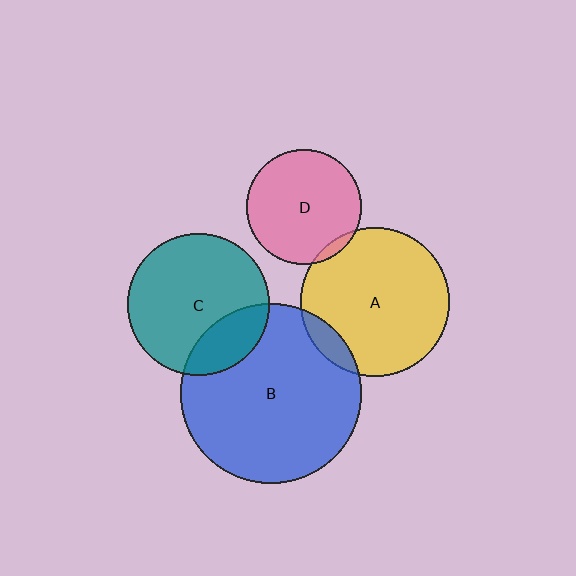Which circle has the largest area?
Circle B (blue).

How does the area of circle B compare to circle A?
Approximately 1.5 times.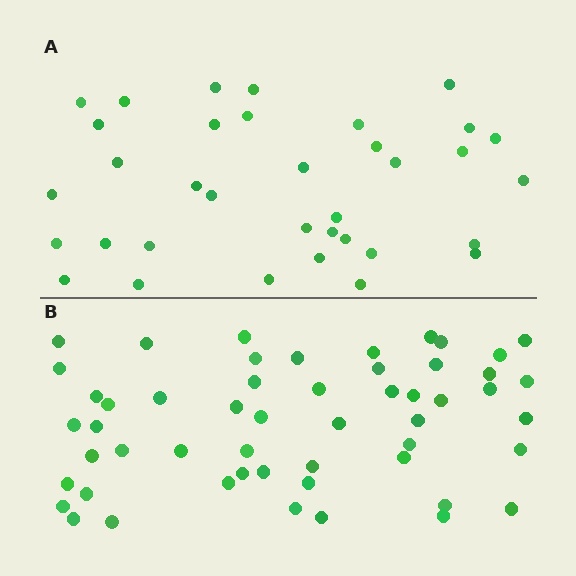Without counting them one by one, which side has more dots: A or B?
Region B (the bottom region) has more dots.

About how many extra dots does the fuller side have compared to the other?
Region B has approximately 20 more dots than region A.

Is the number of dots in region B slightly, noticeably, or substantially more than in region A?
Region B has substantially more. The ratio is roughly 1.5 to 1.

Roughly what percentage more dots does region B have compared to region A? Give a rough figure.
About 50% more.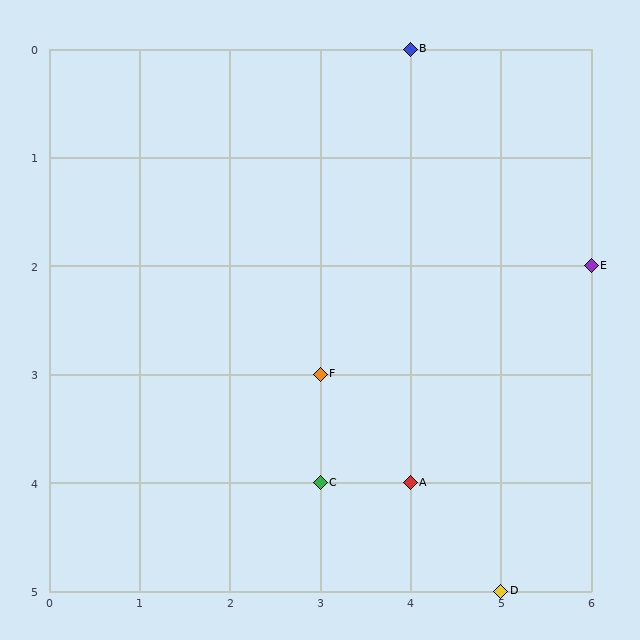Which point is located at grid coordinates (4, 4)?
Point A is at (4, 4).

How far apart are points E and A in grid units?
Points E and A are 2 columns and 2 rows apart (about 2.8 grid units diagonally).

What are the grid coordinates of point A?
Point A is at grid coordinates (4, 4).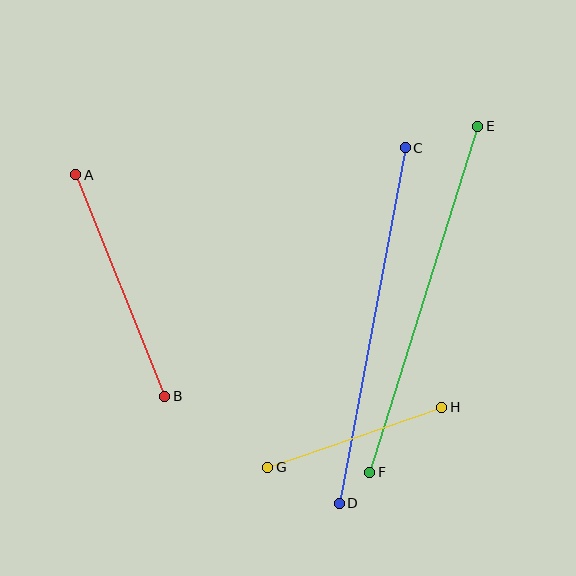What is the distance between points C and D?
The distance is approximately 361 pixels.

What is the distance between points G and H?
The distance is approximately 184 pixels.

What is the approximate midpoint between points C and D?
The midpoint is at approximately (372, 326) pixels.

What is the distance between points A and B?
The distance is approximately 239 pixels.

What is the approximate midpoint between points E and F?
The midpoint is at approximately (424, 299) pixels.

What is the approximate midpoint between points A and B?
The midpoint is at approximately (120, 285) pixels.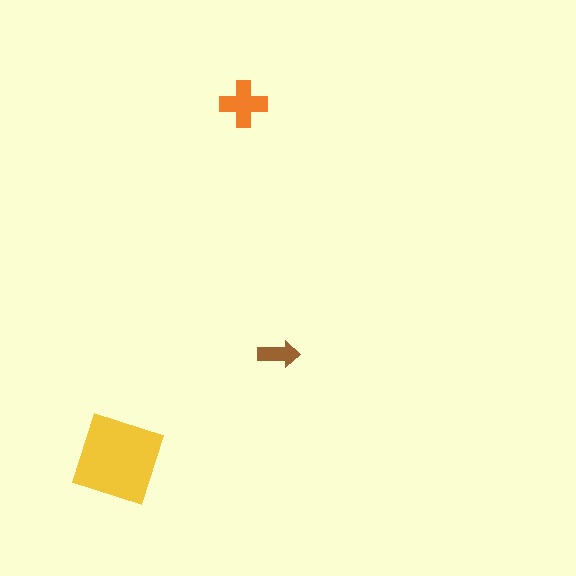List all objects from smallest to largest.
The brown arrow, the orange cross, the yellow diamond.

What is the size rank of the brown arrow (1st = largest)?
3rd.